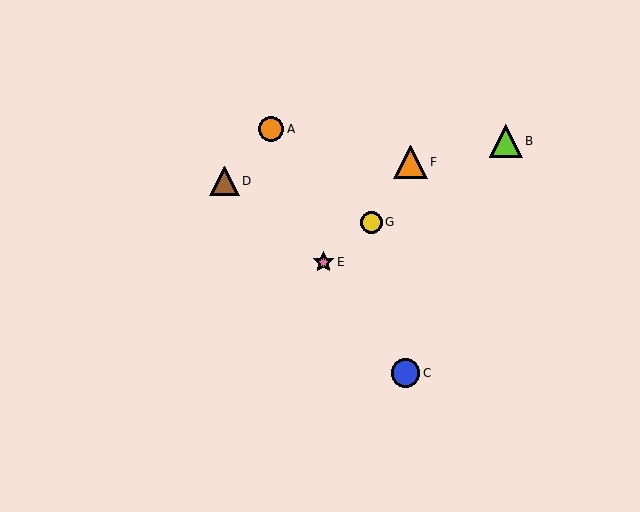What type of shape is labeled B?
Shape B is a lime triangle.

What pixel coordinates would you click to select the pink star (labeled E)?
Click at (323, 262) to select the pink star E.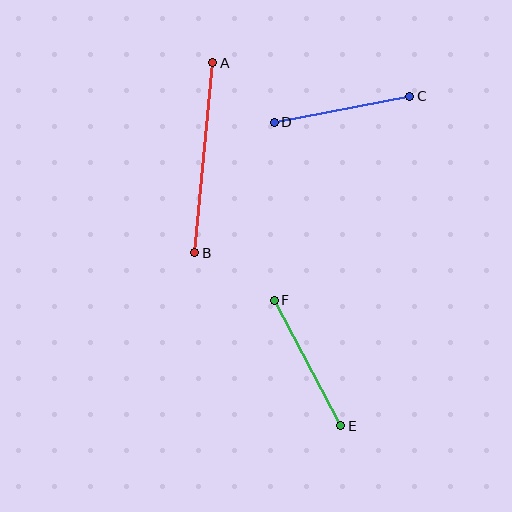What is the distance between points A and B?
The distance is approximately 191 pixels.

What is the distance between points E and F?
The distance is approximately 142 pixels.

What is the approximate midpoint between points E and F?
The midpoint is at approximately (308, 363) pixels.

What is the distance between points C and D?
The distance is approximately 138 pixels.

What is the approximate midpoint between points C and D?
The midpoint is at approximately (342, 109) pixels.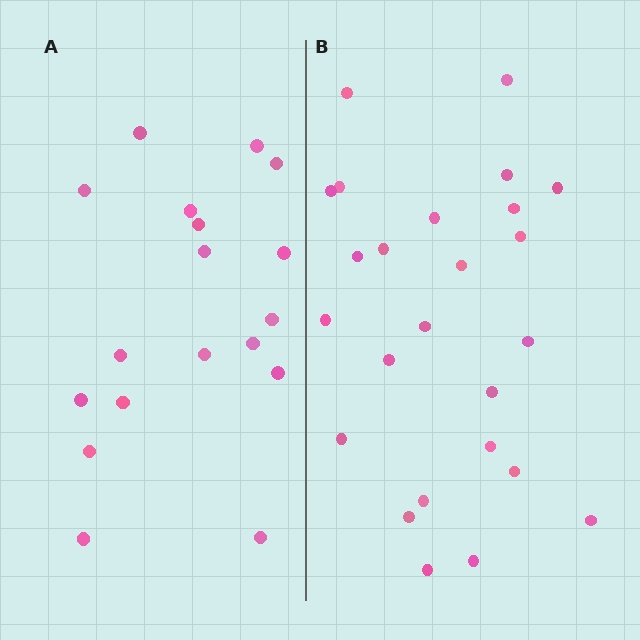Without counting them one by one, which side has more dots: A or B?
Region B (the right region) has more dots.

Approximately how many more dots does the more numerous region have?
Region B has roughly 8 or so more dots than region A.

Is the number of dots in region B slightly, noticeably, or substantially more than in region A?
Region B has noticeably more, but not dramatically so. The ratio is roughly 1.4 to 1.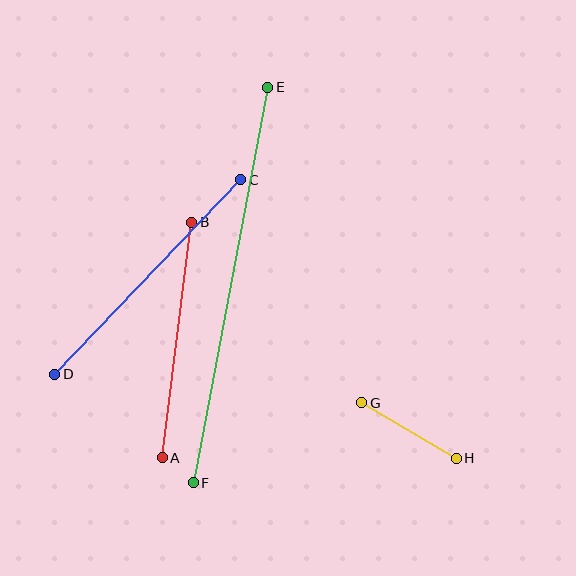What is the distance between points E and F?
The distance is approximately 403 pixels.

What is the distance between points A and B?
The distance is approximately 237 pixels.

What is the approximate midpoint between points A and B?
The midpoint is at approximately (177, 340) pixels.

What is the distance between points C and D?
The distance is approximately 269 pixels.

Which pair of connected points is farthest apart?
Points E and F are farthest apart.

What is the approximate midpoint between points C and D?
The midpoint is at approximately (148, 277) pixels.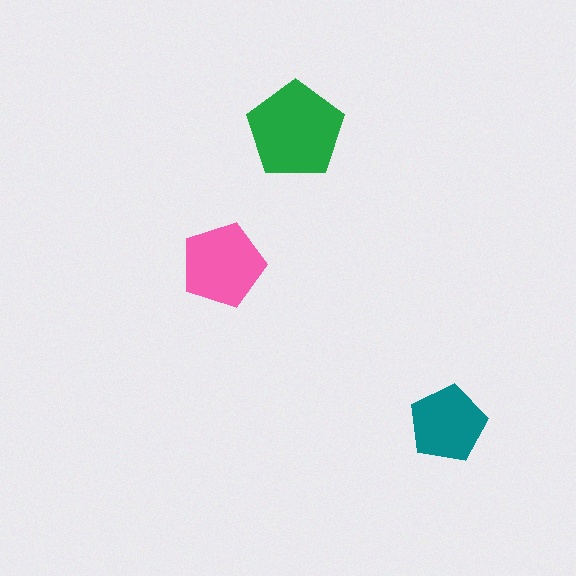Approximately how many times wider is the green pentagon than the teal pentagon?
About 1.5 times wider.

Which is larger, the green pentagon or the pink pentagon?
The green one.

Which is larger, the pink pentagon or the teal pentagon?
The pink one.